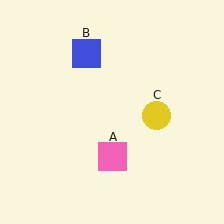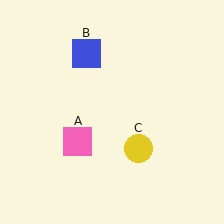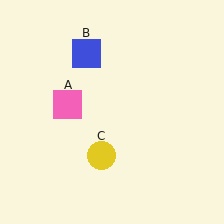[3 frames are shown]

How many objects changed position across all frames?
2 objects changed position: pink square (object A), yellow circle (object C).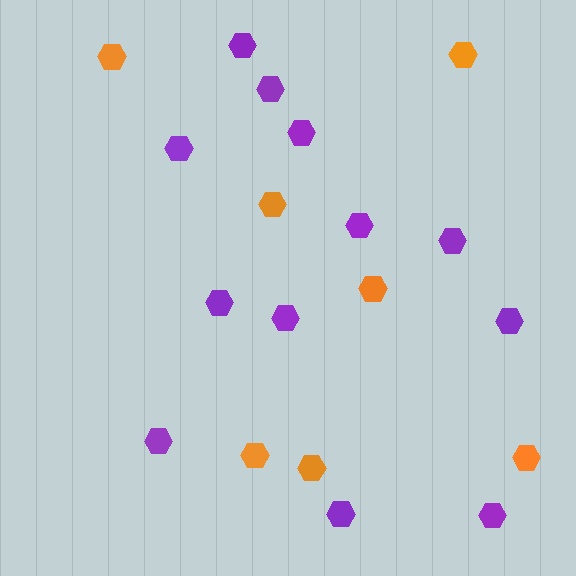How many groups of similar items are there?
There are 2 groups: one group of purple hexagons (12) and one group of orange hexagons (7).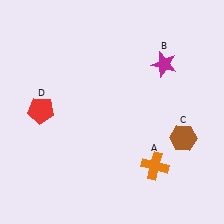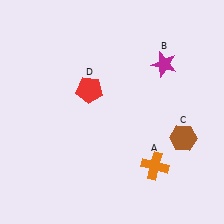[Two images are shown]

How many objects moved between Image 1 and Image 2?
1 object moved between the two images.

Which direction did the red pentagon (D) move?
The red pentagon (D) moved right.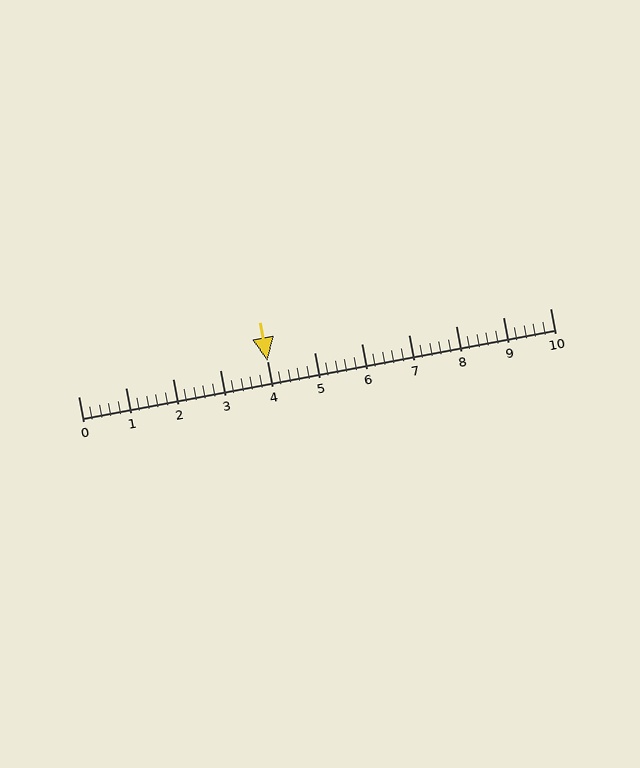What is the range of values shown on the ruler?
The ruler shows values from 0 to 10.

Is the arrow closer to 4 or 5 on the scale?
The arrow is closer to 4.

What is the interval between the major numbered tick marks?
The major tick marks are spaced 1 units apart.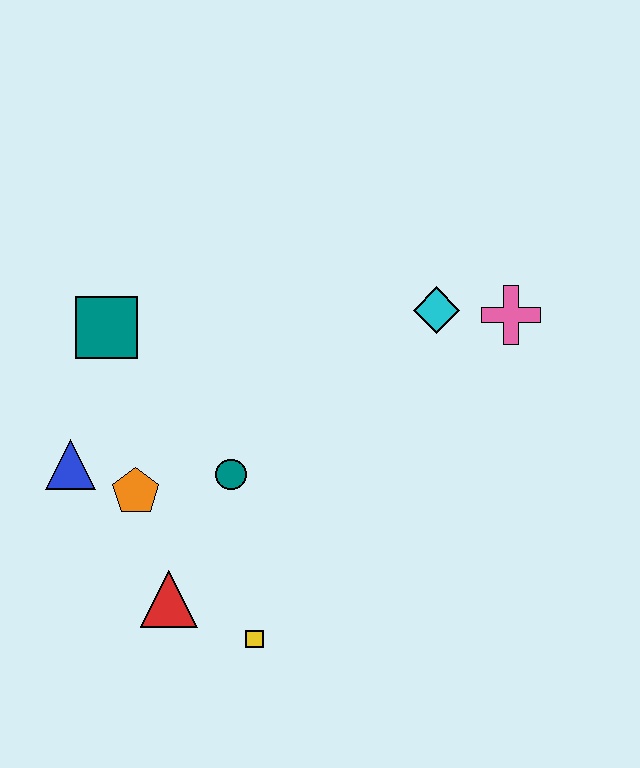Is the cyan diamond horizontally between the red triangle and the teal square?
No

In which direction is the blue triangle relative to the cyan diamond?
The blue triangle is to the left of the cyan diamond.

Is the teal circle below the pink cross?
Yes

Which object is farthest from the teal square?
The pink cross is farthest from the teal square.